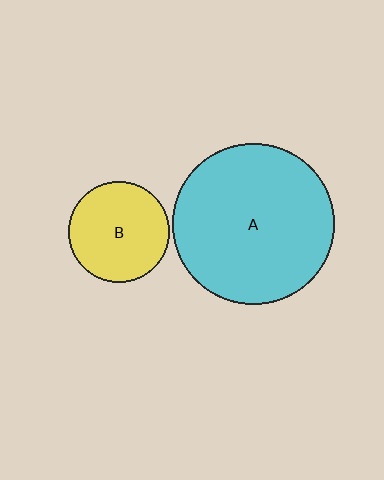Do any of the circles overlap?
No, none of the circles overlap.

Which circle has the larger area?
Circle A (cyan).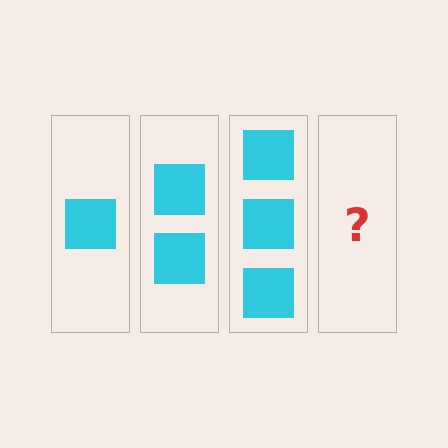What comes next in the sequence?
The next element should be 4 squares.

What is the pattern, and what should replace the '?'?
The pattern is that each step adds one more square. The '?' should be 4 squares.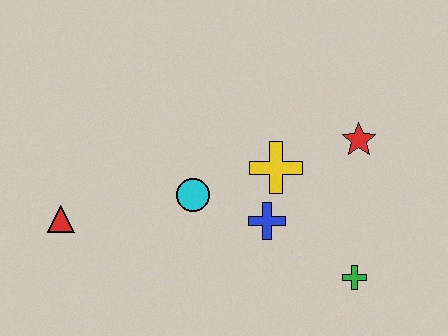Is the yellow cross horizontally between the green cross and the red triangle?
Yes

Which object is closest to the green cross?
The blue cross is closest to the green cross.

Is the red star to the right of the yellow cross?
Yes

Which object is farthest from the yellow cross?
The red triangle is farthest from the yellow cross.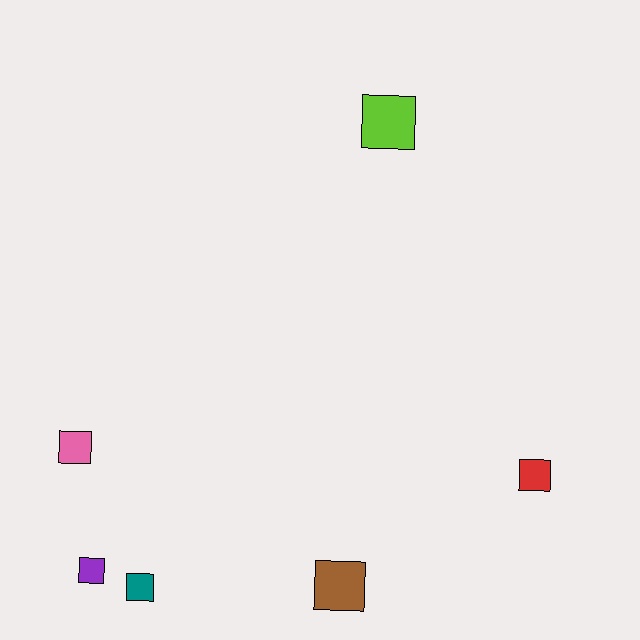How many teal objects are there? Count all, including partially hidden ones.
There is 1 teal object.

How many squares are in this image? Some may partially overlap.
There are 6 squares.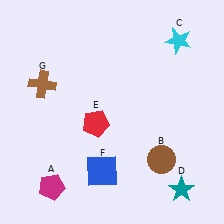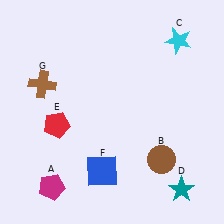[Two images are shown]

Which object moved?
The red pentagon (E) moved left.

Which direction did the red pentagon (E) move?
The red pentagon (E) moved left.